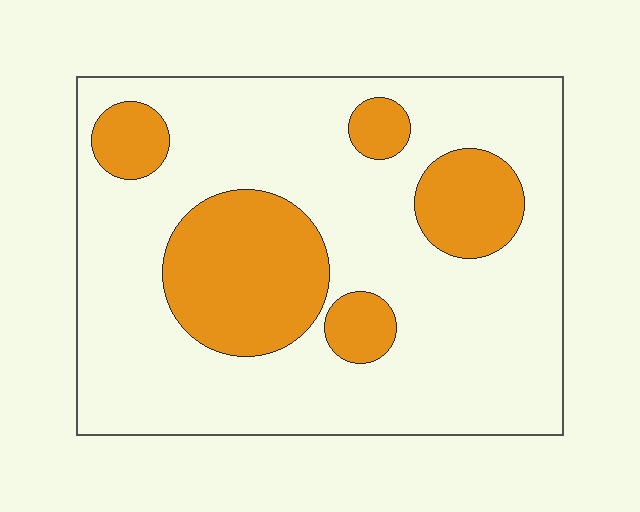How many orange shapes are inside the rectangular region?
5.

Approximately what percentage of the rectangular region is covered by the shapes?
Approximately 25%.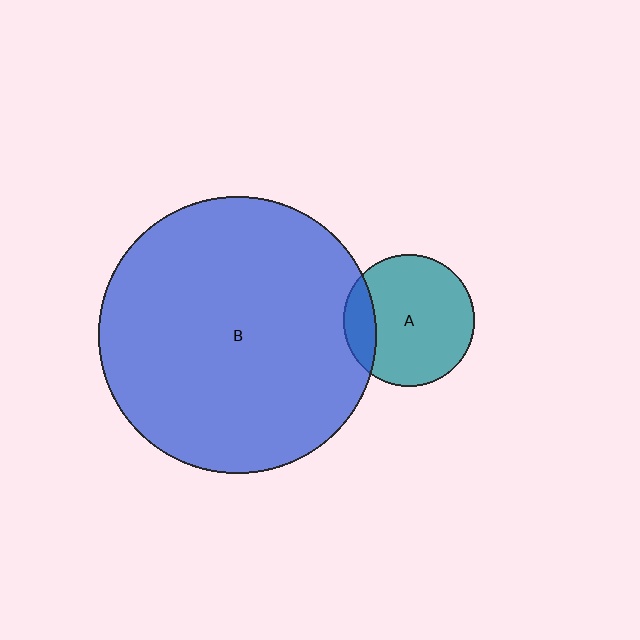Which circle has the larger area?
Circle B (blue).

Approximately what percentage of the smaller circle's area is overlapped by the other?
Approximately 15%.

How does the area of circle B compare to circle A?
Approximately 4.5 times.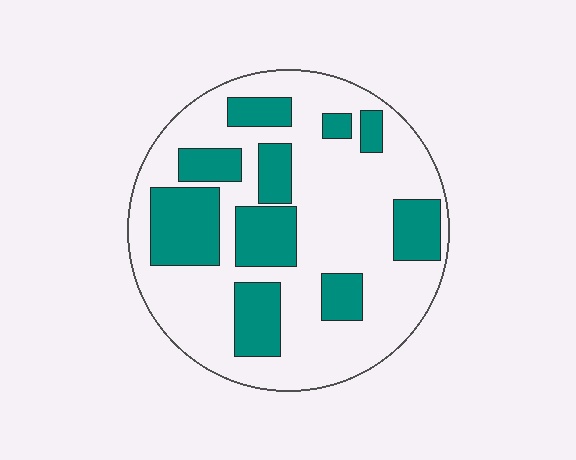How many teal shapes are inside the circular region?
10.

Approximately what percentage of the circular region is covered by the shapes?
Approximately 30%.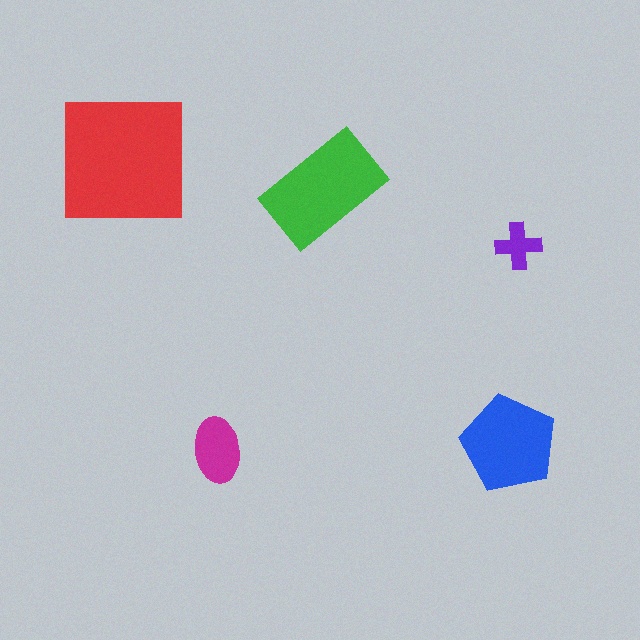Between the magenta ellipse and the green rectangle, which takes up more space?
The green rectangle.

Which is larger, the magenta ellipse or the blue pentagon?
The blue pentagon.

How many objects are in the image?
There are 5 objects in the image.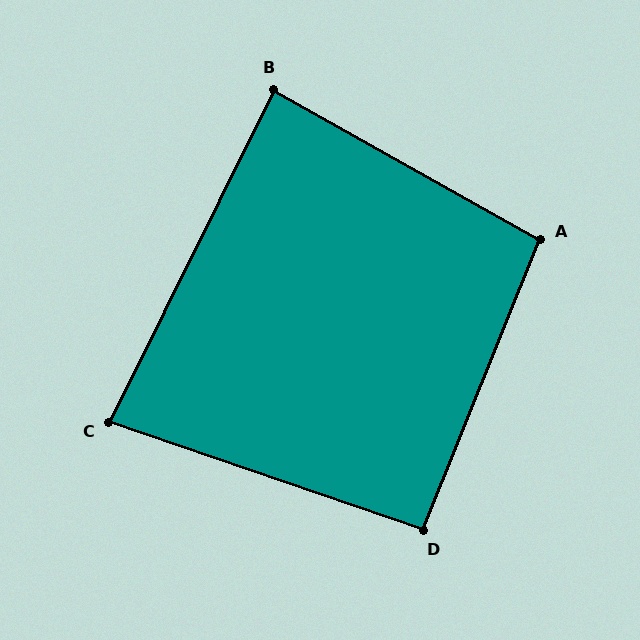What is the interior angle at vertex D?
Approximately 93 degrees (approximately right).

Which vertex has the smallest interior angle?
C, at approximately 83 degrees.